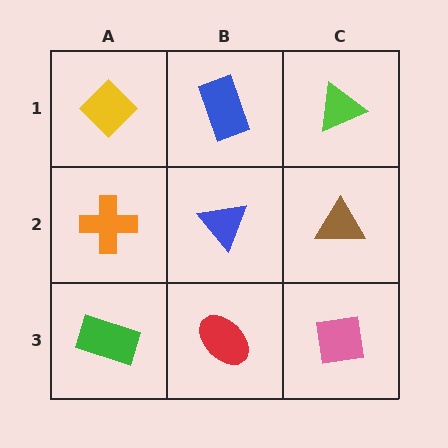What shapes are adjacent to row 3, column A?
An orange cross (row 2, column A), a red ellipse (row 3, column B).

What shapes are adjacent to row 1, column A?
An orange cross (row 2, column A), a blue rectangle (row 1, column B).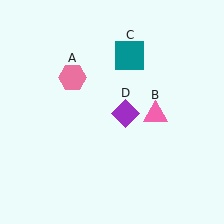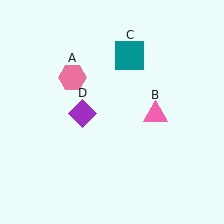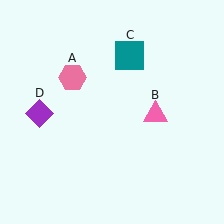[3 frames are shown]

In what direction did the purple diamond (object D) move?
The purple diamond (object D) moved left.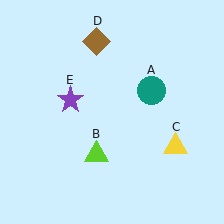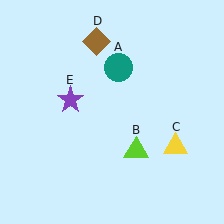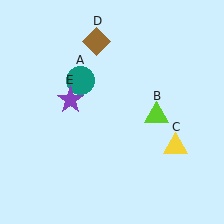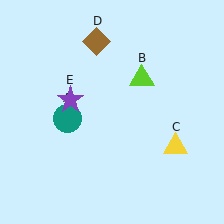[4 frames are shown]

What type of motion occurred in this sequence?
The teal circle (object A), lime triangle (object B) rotated counterclockwise around the center of the scene.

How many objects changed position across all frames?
2 objects changed position: teal circle (object A), lime triangle (object B).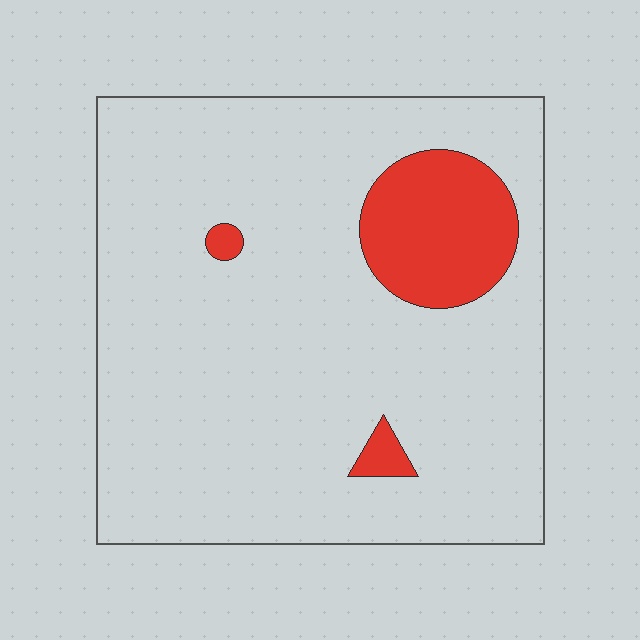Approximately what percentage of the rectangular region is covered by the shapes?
Approximately 10%.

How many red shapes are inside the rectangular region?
3.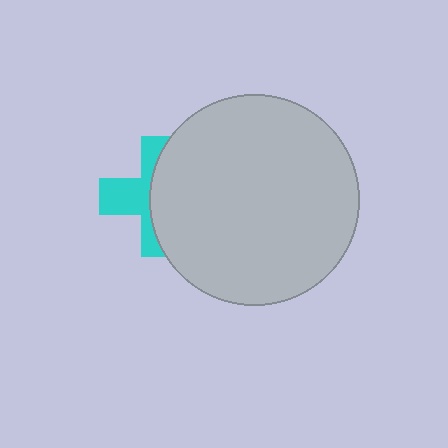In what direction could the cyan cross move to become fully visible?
The cyan cross could move left. That would shift it out from behind the light gray circle entirely.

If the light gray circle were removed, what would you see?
You would see the complete cyan cross.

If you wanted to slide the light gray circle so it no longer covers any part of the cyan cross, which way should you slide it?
Slide it right — that is the most direct way to separate the two shapes.